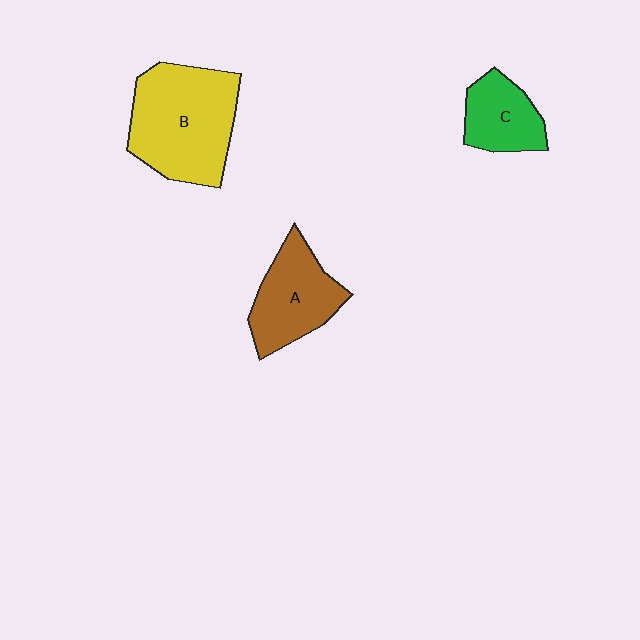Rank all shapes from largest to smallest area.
From largest to smallest: B (yellow), A (brown), C (green).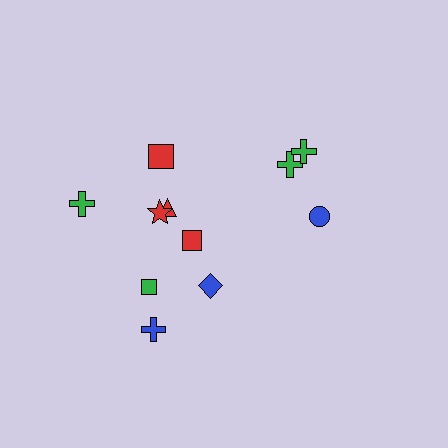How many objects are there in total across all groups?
There are 11 objects.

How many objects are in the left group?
There are 7 objects.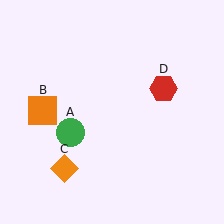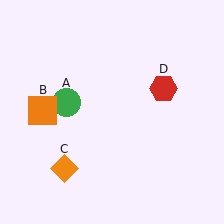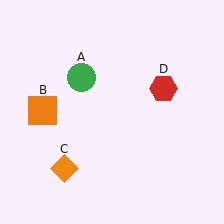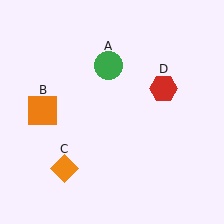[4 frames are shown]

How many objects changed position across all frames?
1 object changed position: green circle (object A).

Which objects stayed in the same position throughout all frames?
Orange square (object B) and orange diamond (object C) and red hexagon (object D) remained stationary.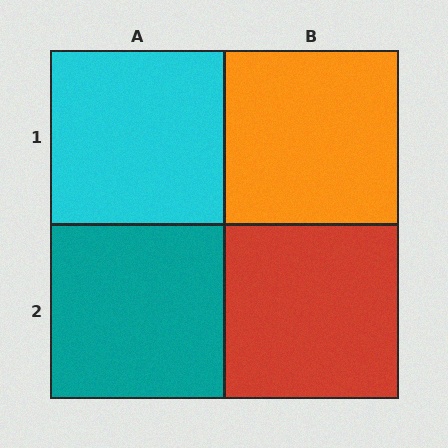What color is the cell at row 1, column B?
Orange.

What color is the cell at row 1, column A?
Cyan.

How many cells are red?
1 cell is red.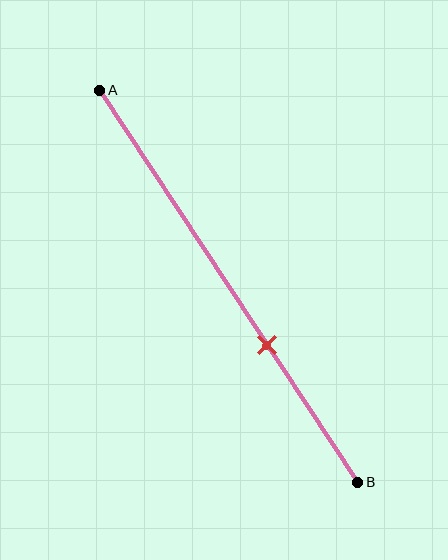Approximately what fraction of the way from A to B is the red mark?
The red mark is approximately 65% of the way from A to B.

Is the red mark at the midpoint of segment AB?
No, the mark is at about 65% from A, not at the 50% midpoint.